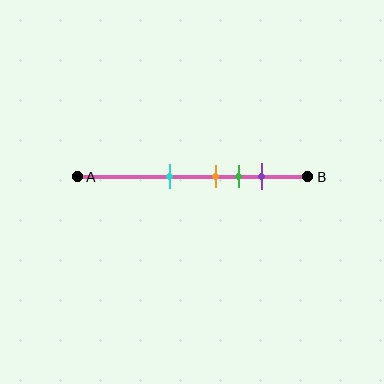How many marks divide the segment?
There are 4 marks dividing the segment.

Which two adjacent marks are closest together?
The orange and green marks are the closest adjacent pair.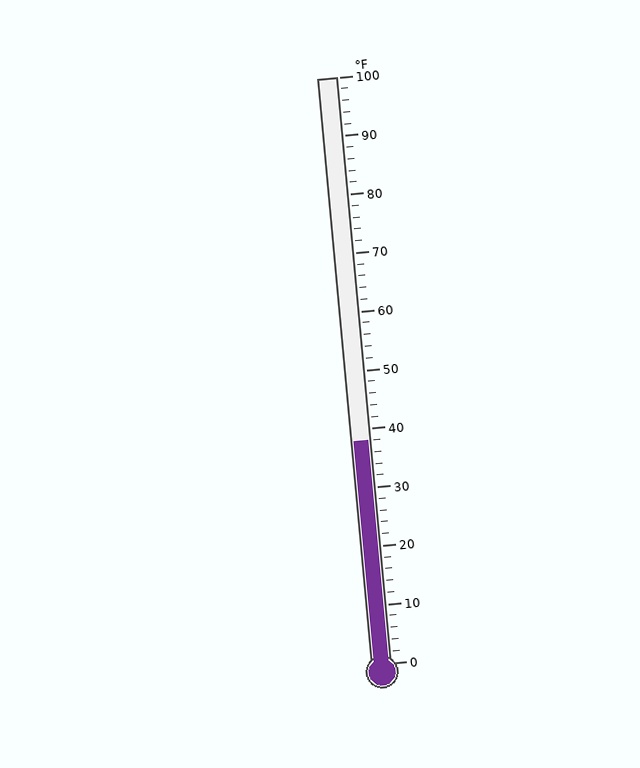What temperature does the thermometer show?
The thermometer shows approximately 38°F.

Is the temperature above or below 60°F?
The temperature is below 60°F.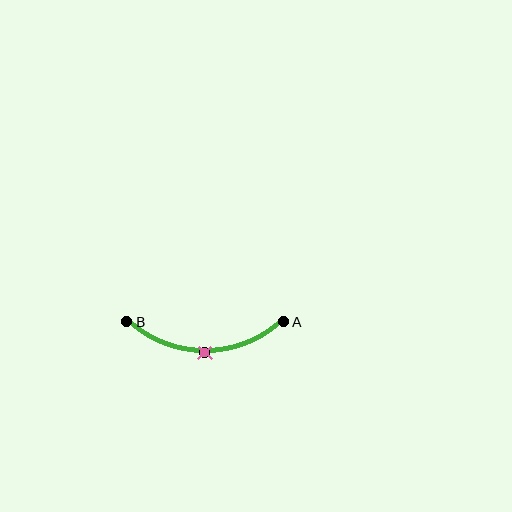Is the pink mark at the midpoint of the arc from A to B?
Yes. The pink mark lies on the arc at equal arc-length from both A and B — it is the arc midpoint.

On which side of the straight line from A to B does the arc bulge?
The arc bulges below the straight line connecting A and B.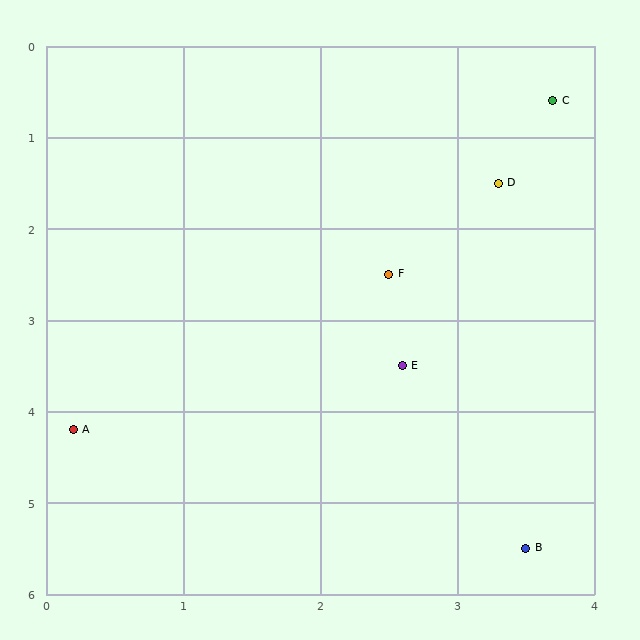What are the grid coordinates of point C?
Point C is at approximately (3.7, 0.6).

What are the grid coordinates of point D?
Point D is at approximately (3.3, 1.5).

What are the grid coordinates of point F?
Point F is at approximately (2.5, 2.5).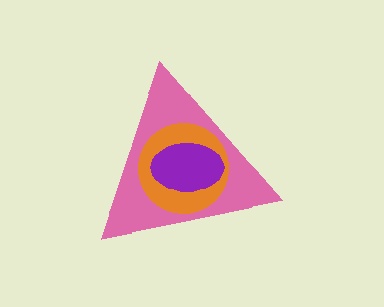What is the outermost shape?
The pink triangle.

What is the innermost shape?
The purple ellipse.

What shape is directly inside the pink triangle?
The orange circle.